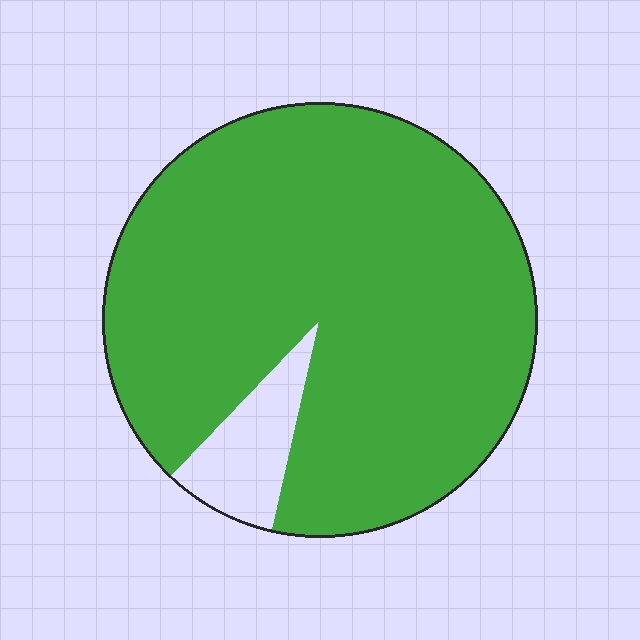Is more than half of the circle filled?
Yes.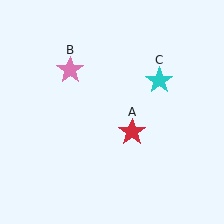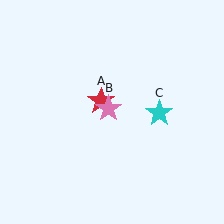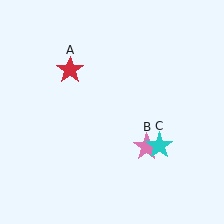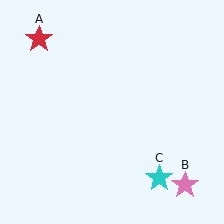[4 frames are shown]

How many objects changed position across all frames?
3 objects changed position: red star (object A), pink star (object B), cyan star (object C).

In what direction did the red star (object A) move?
The red star (object A) moved up and to the left.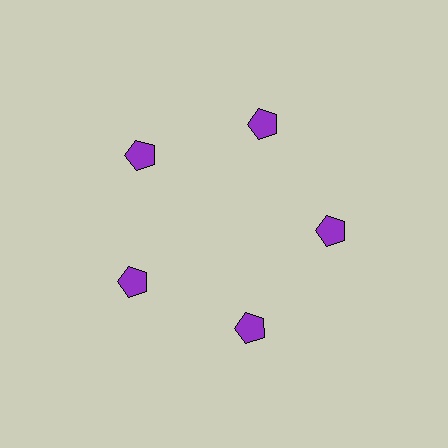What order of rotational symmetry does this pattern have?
This pattern has 5-fold rotational symmetry.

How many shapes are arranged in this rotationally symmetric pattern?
There are 5 shapes, arranged in 5 groups of 1.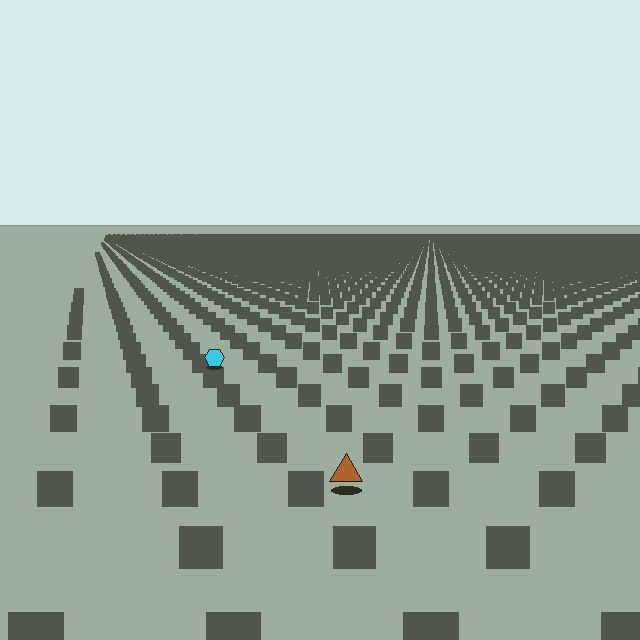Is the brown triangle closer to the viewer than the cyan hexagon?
Yes. The brown triangle is closer — you can tell from the texture gradient: the ground texture is coarser near it.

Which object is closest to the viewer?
The brown triangle is closest. The texture marks near it are larger and more spread out.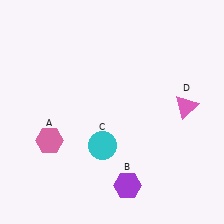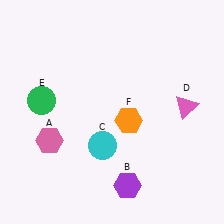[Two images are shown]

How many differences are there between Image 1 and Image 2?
There are 2 differences between the two images.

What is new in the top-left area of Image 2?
A green circle (E) was added in the top-left area of Image 2.